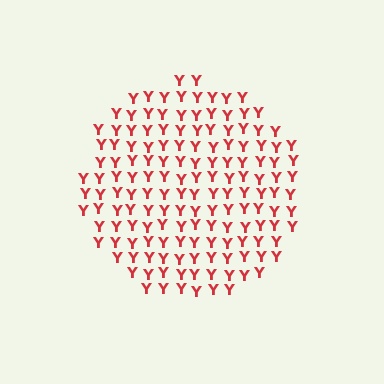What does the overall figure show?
The overall figure shows a circle.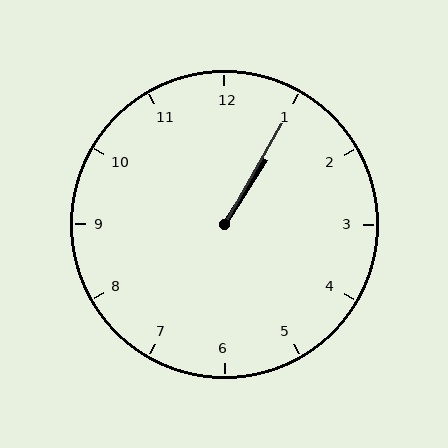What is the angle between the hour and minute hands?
Approximately 2 degrees.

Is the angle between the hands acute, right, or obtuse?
It is acute.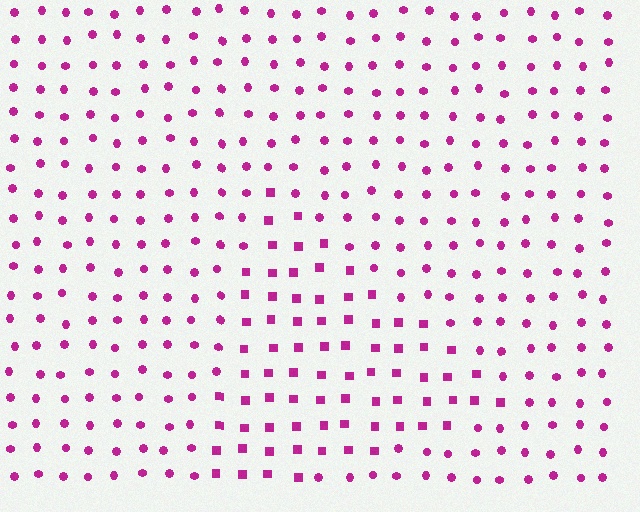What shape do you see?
I see a triangle.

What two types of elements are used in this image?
The image uses squares inside the triangle region and circles outside it.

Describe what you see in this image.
The image is filled with small magenta elements arranged in a uniform grid. A triangle-shaped region contains squares, while the surrounding area contains circles. The boundary is defined purely by the change in element shape.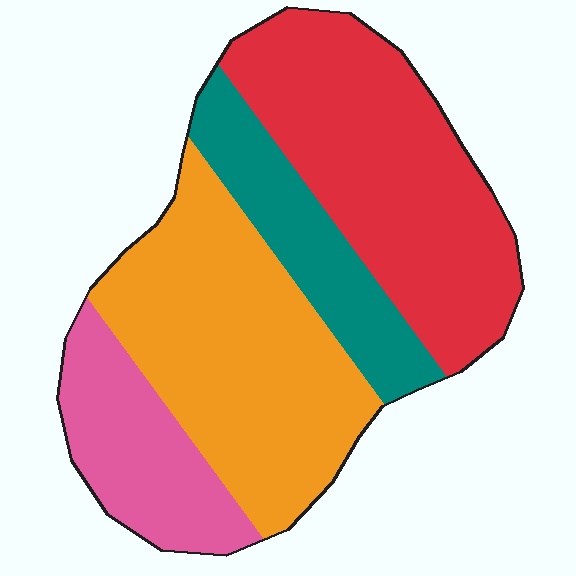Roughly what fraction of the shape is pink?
Pink takes up less than a quarter of the shape.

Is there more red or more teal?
Red.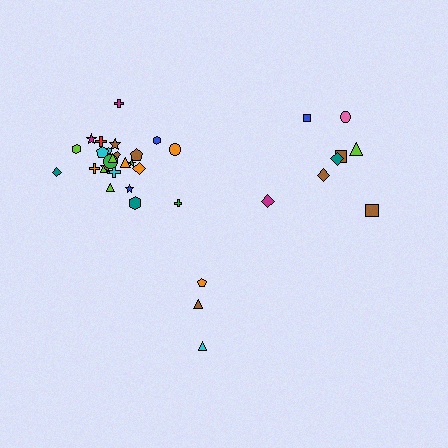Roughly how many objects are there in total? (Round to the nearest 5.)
Roughly 35 objects in total.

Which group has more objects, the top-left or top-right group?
The top-left group.